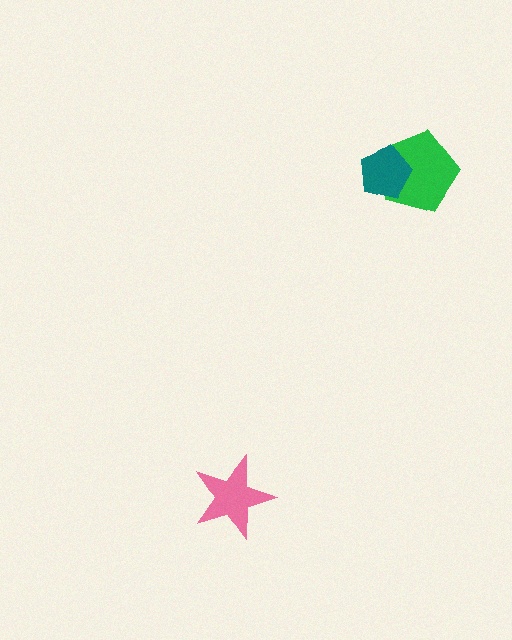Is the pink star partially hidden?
No, no other shape covers it.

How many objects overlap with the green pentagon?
1 object overlaps with the green pentagon.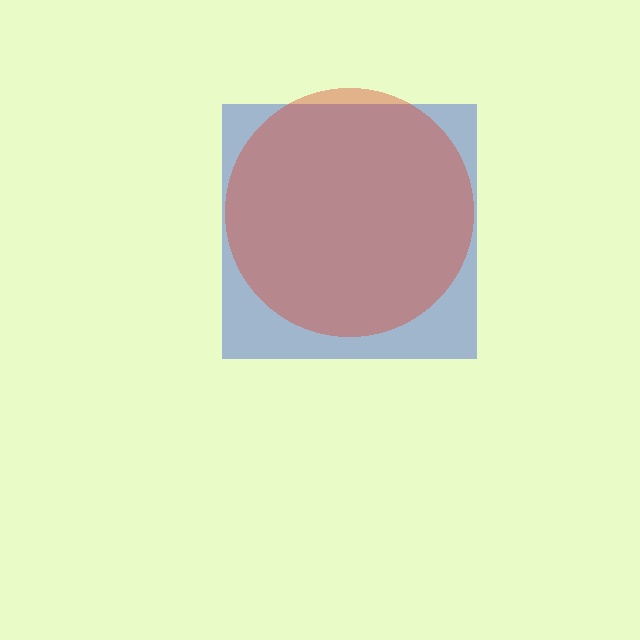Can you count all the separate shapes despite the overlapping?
Yes, there are 2 separate shapes.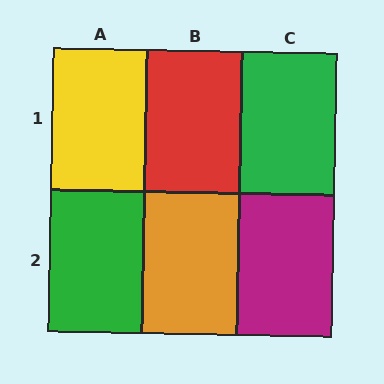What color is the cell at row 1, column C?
Green.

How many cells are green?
2 cells are green.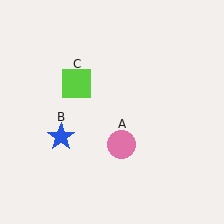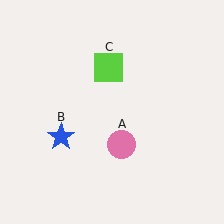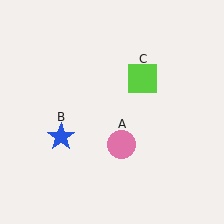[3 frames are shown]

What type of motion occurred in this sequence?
The lime square (object C) rotated clockwise around the center of the scene.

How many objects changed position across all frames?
1 object changed position: lime square (object C).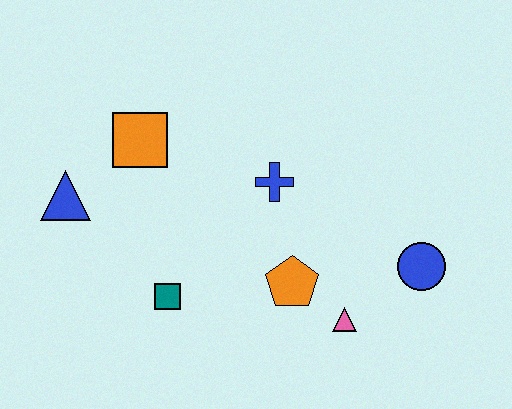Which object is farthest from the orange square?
The blue circle is farthest from the orange square.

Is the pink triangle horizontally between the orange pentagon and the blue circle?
Yes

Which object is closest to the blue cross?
The orange pentagon is closest to the blue cross.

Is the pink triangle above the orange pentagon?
No